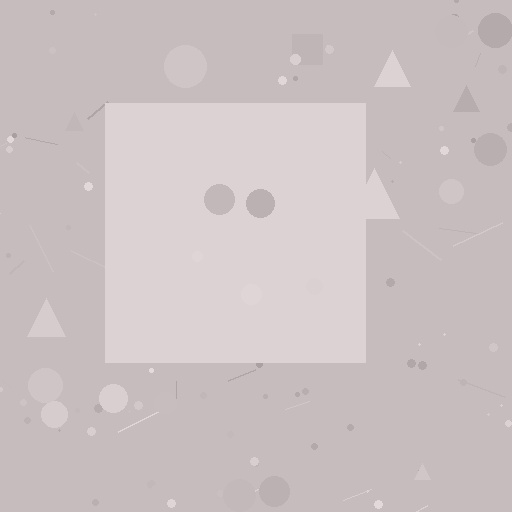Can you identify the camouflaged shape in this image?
The camouflaged shape is a square.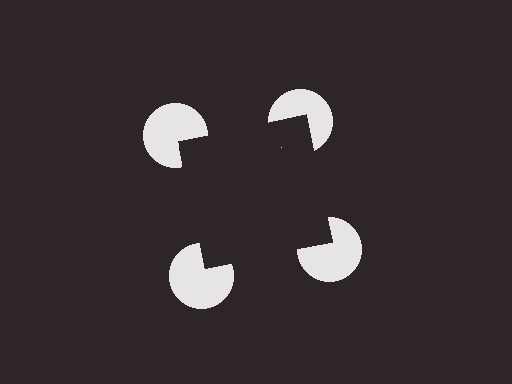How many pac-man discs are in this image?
There are 4 — one at each vertex of the illusory square.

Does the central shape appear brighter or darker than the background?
It typically appears slightly darker than the background, even though no actual brightness change is drawn.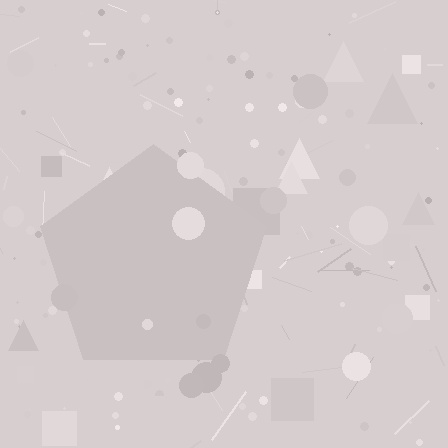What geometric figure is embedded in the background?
A pentagon is embedded in the background.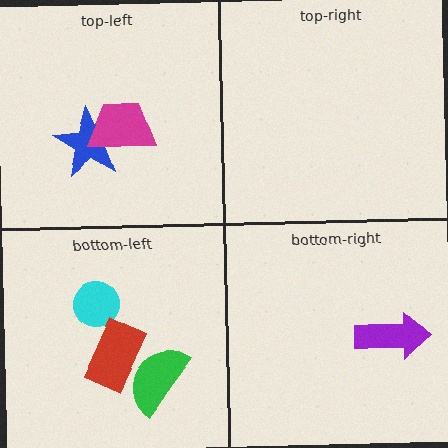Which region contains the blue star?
The top-left region.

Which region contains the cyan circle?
The bottom-left region.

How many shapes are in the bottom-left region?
3.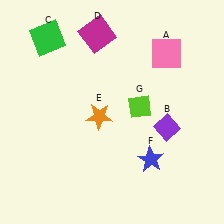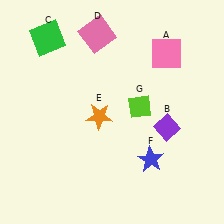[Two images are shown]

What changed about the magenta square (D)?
In Image 1, D is magenta. In Image 2, it changed to pink.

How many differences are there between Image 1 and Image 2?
There is 1 difference between the two images.